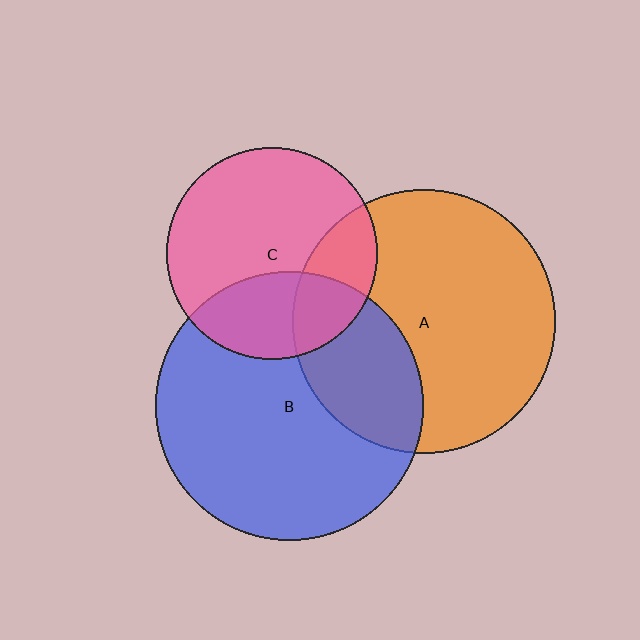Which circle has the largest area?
Circle B (blue).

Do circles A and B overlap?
Yes.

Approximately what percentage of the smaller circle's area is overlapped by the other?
Approximately 30%.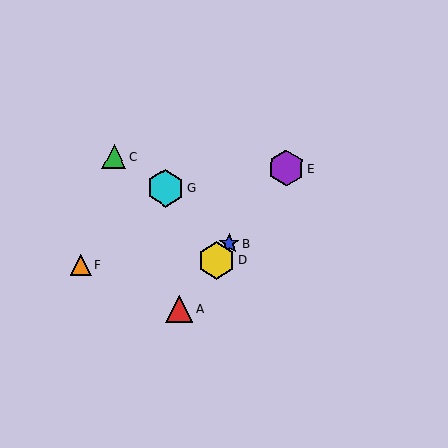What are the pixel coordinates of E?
Object E is at (286, 168).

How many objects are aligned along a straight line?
4 objects (A, B, D, E) are aligned along a straight line.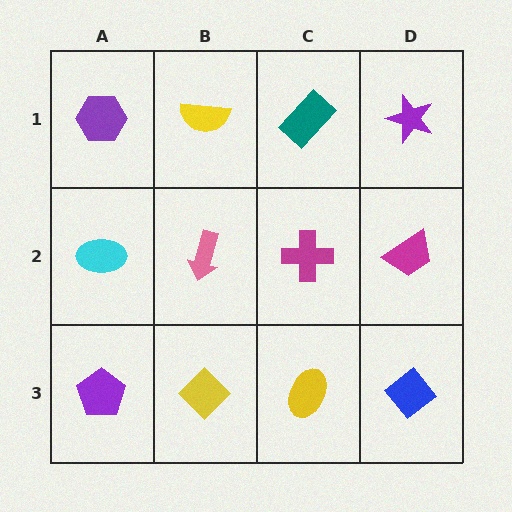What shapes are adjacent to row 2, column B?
A yellow semicircle (row 1, column B), a yellow diamond (row 3, column B), a cyan ellipse (row 2, column A), a magenta cross (row 2, column C).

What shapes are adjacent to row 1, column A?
A cyan ellipse (row 2, column A), a yellow semicircle (row 1, column B).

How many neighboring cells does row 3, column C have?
3.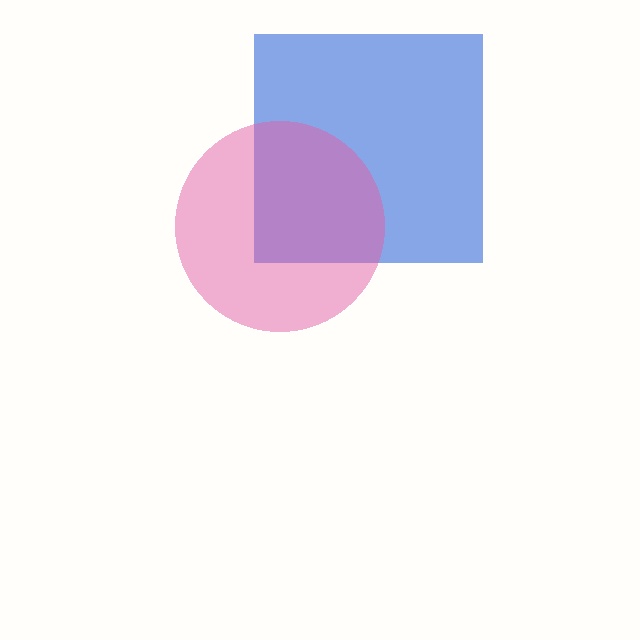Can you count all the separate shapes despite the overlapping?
Yes, there are 2 separate shapes.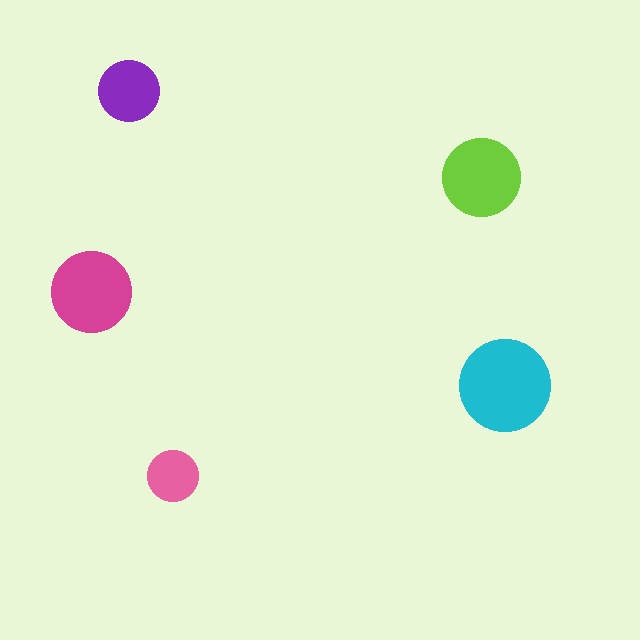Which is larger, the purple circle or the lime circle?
The lime one.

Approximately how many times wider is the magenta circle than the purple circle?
About 1.5 times wider.